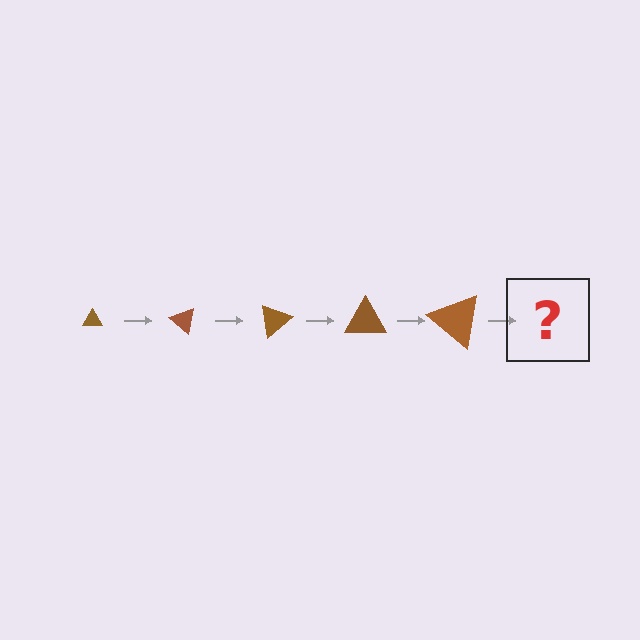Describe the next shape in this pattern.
It should be a triangle, larger than the previous one and rotated 200 degrees from the start.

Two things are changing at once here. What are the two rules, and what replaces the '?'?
The two rules are that the triangle grows larger each step and it rotates 40 degrees each step. The '?' should be a triangle, larger than the previous one and rotated 200 degrees from the start.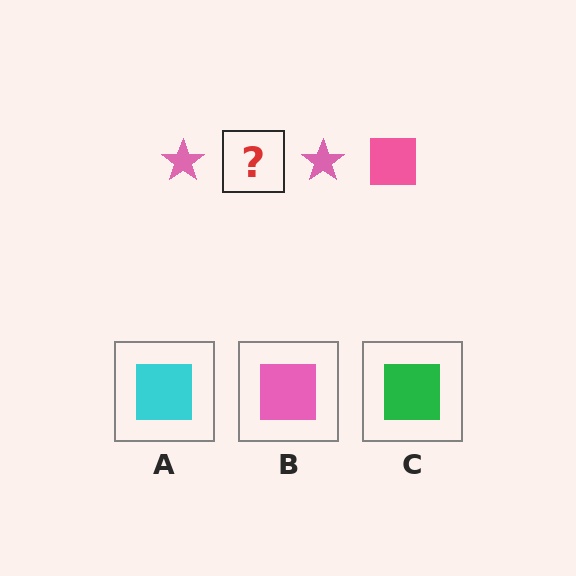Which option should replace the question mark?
Option B.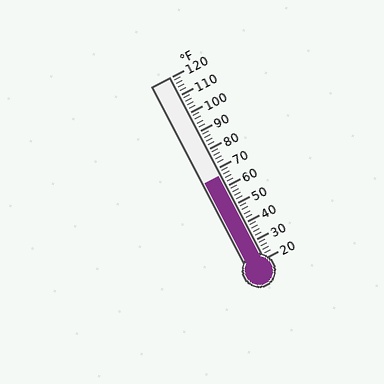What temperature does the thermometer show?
The thermometer shows approximately 66°F.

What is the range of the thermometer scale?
The thermometer scale ranges from 20°F to 120°F.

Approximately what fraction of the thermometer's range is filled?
The thermometer is filled to approximately 45% of its range.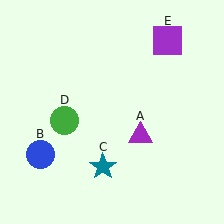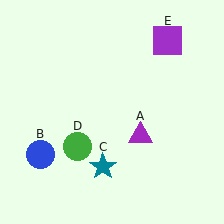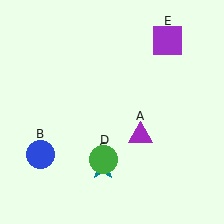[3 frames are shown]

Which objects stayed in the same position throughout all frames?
Purple triangle (object A) and blue circle (object B) and teal star (object C) and purple square (object E) remained stationary.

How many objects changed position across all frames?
1 object changed position: green circle (object D).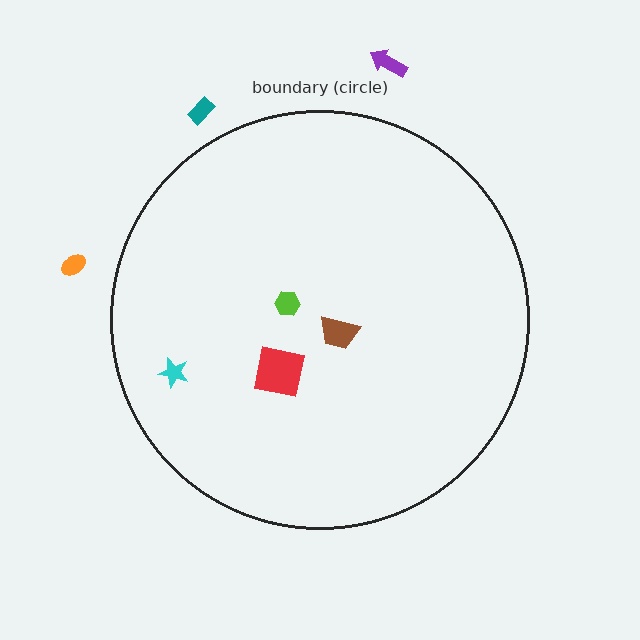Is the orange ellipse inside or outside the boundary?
Outside.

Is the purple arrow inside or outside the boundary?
Outside.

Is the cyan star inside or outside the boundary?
Inside.